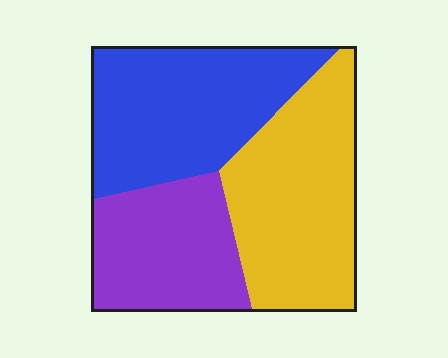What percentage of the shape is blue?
Blue covers around 35% of the shape.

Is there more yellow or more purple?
Yellow.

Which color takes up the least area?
Purple, at roughly 25%.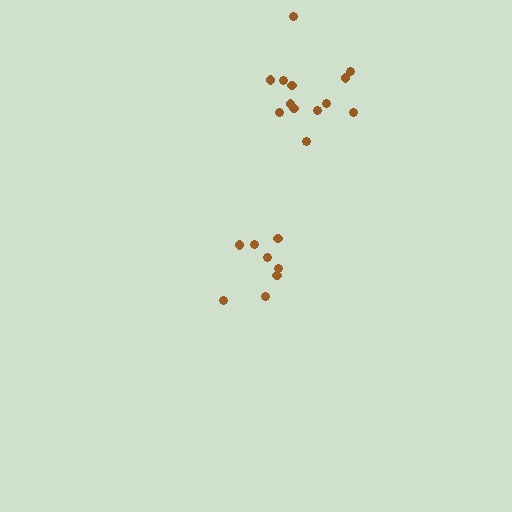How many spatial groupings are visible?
There are 2 spatial groupings.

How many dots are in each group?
Group 1: 8 dots, Group 2: 13 dots (21 total).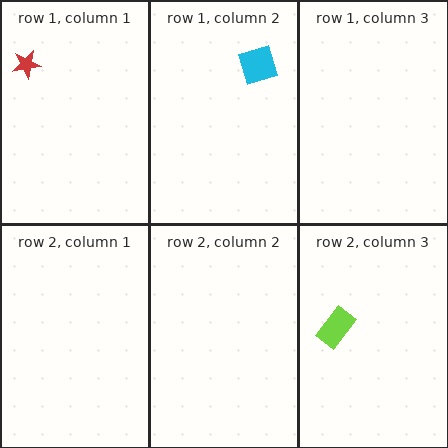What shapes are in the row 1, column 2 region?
The cyan diamond.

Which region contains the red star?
The row 1, column 1 region.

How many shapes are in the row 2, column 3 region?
1.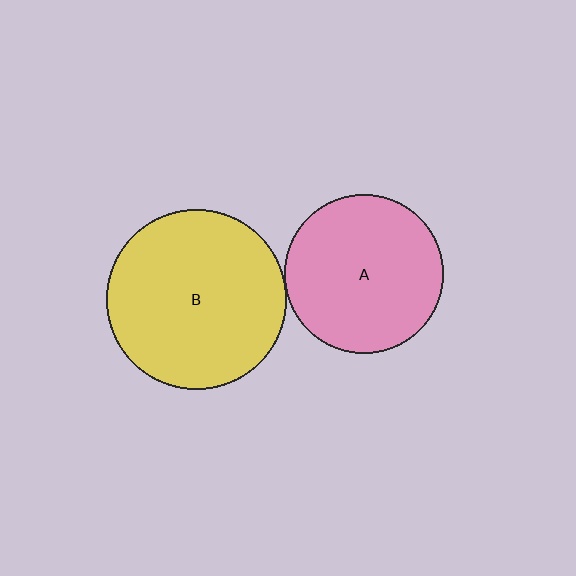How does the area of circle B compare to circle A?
Approximately 1.3 times.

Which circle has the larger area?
Circle B (yellow).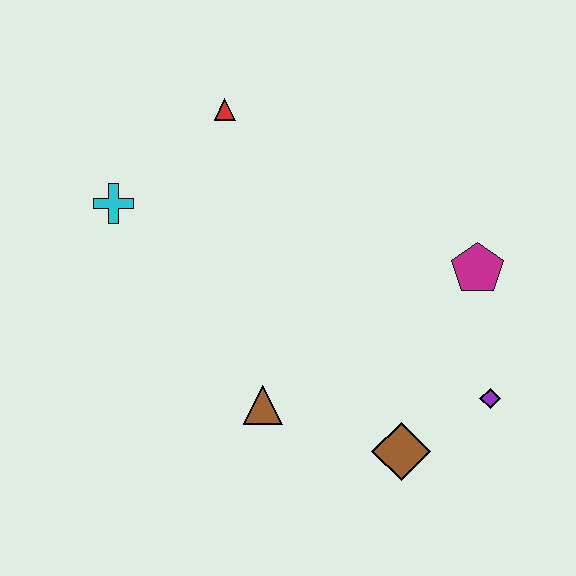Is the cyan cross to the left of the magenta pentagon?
Yes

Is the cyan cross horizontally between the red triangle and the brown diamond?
No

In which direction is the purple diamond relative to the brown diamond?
The purple diamond is to the right of the brown diamond.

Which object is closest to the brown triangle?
The brown diamond is closest to the brown triangle.